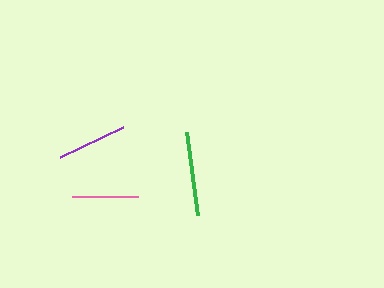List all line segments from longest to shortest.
From longest to shortest: green, purple, pink.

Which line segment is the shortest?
The pink line is the shortest at approximately 66 pixels.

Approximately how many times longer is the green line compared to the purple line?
The green line is approximately 1.2 times the length of the purple line.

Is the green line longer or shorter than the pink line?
The green line is longer than the pink line.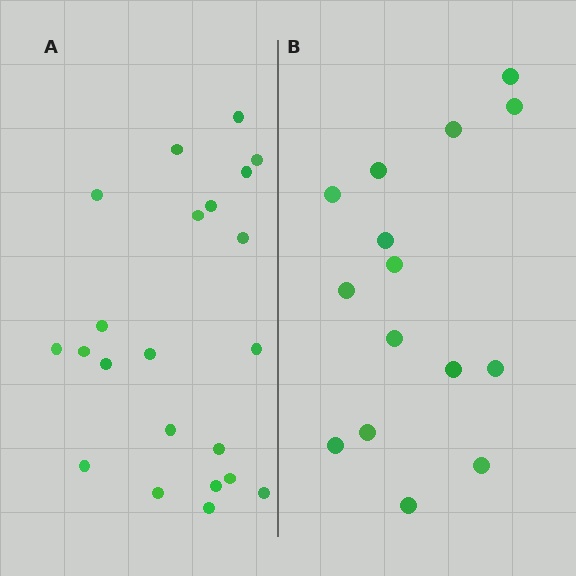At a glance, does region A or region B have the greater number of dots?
Region A (the left region) has more dots.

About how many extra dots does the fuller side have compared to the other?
Region A has roughly 8 or so more dots than region B.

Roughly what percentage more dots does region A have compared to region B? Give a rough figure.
About 45% more.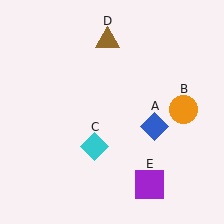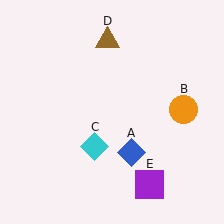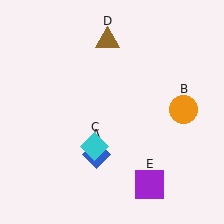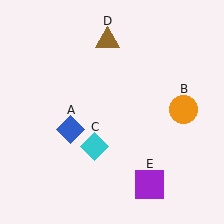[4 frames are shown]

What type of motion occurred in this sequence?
The blue diamond (object A) rotated clockwise around the center of the scene.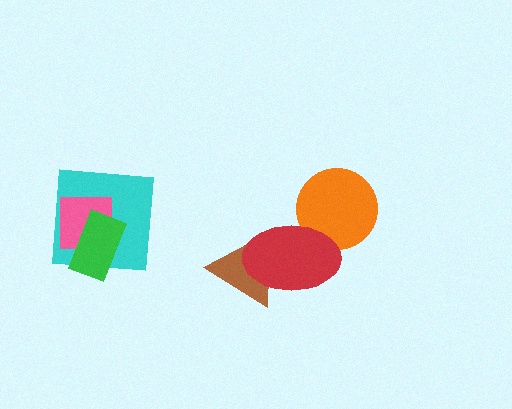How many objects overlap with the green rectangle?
2 objects overlap with the green rectangle.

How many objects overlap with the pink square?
2 objects overlap with the pink square.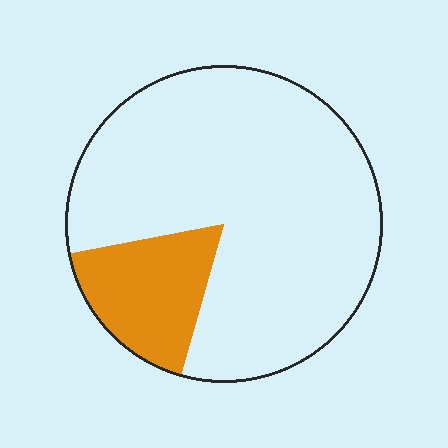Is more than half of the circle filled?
No.